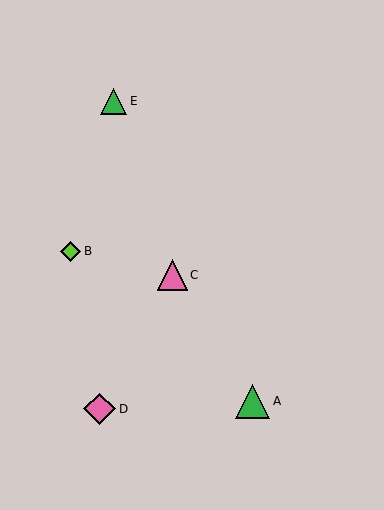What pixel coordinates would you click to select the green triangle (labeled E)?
Click at (114, 101) to select the green triangle E.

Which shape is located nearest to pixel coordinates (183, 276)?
The pink triangle (labeled C) at (172, 275) is nearest to that location.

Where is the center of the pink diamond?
The center of the pink diamond is at (100, 409).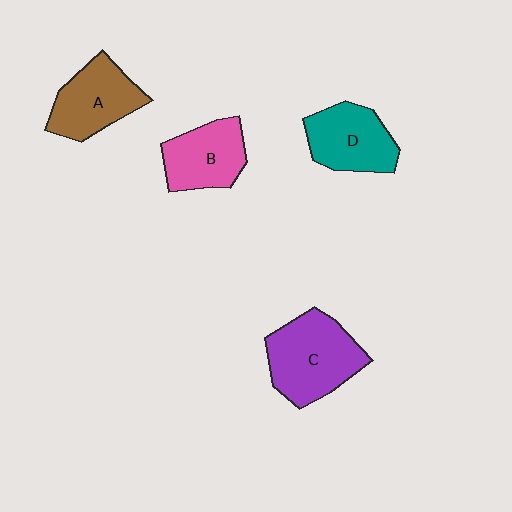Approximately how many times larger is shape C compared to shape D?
Approximately 1.3 times.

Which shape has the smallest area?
Shape B (pink).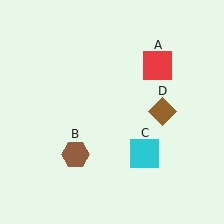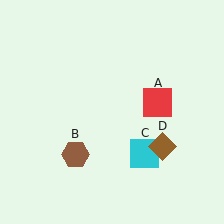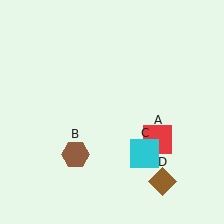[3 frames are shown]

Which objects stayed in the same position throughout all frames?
Brown hexagon (object B) and cyan square (object C) remained stationary.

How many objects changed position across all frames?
2 objects changed position: red square (object A), brown diamond (object D).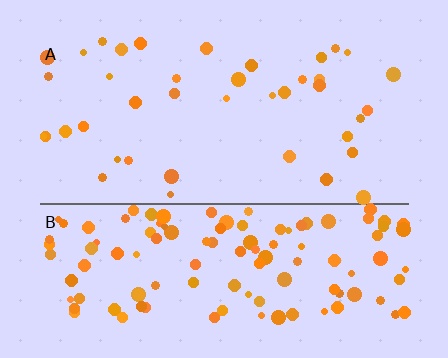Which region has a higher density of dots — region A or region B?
B (the bottom).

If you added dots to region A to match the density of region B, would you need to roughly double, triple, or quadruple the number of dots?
Approximately triple.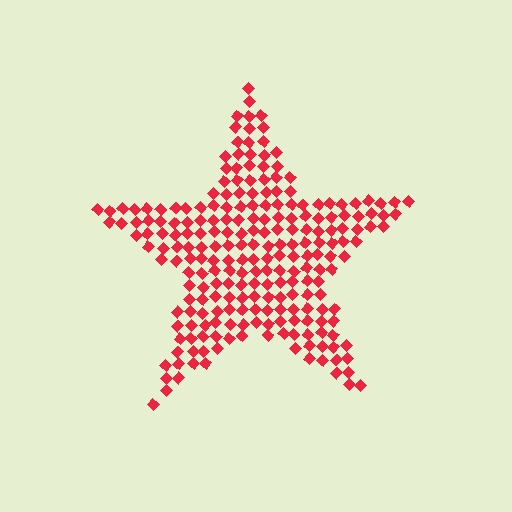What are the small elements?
The small elements are diamonds.